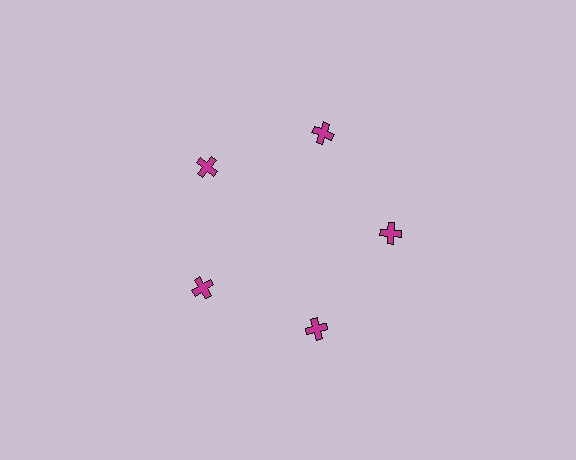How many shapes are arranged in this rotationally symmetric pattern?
There are 5 shapes, arranged in 5 groups of 1.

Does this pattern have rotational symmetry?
Yes, this pattern has 5-fold rotational symmetry. It looks the same after rotating 72 degrees around the center.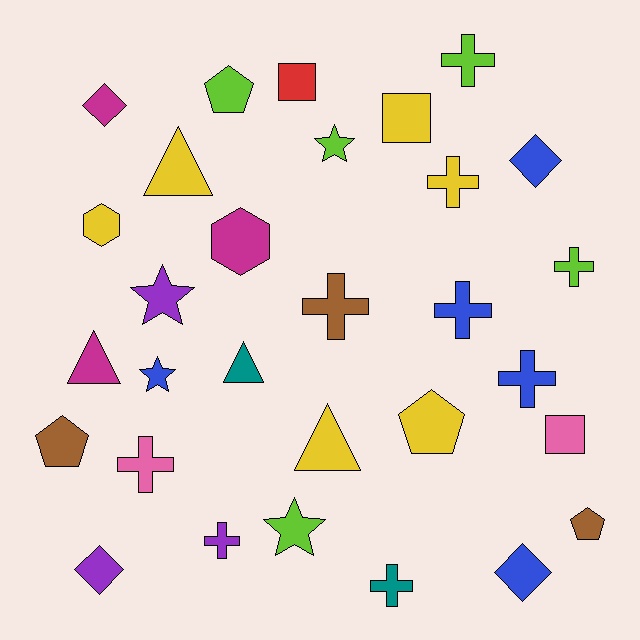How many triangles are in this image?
There are 4 triangles.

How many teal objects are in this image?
There are 2 teal objects.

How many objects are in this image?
There are 30 objects.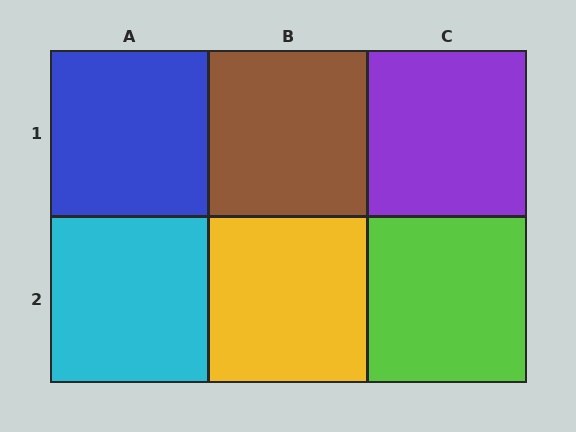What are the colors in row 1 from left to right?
Blue, brown, purple.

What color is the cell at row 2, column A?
Cyan.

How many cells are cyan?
1 cell is cyan.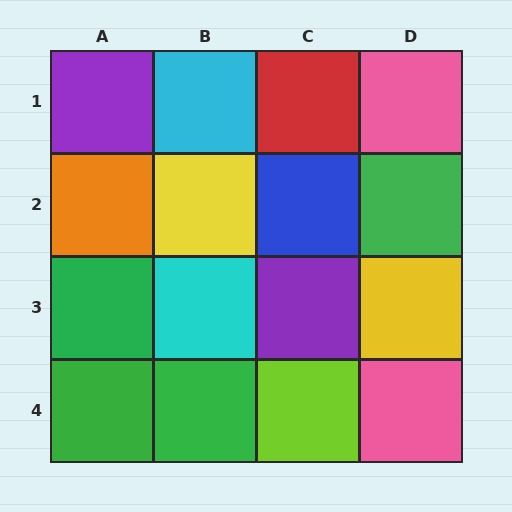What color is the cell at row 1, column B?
Cyan.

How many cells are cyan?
2 cells are cyan.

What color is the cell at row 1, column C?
Red.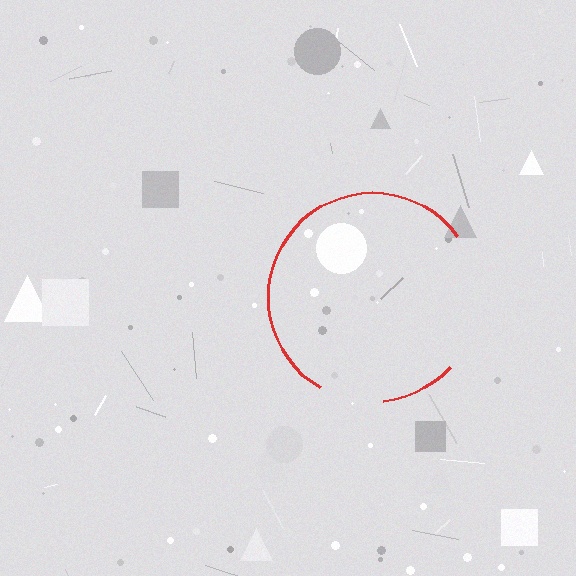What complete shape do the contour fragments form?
The contour fragments form a circle.